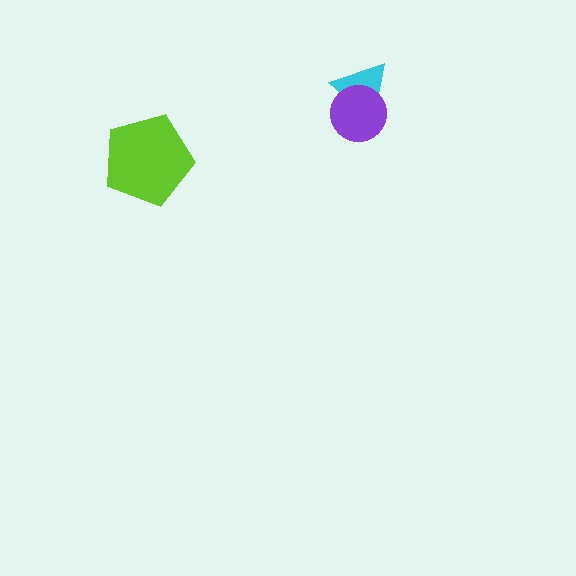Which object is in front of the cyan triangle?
The purple circle is in front of the cyan triangle.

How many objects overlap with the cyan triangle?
1 object overlaps with the cyan triangle.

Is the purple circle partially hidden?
No, no other shape covers it.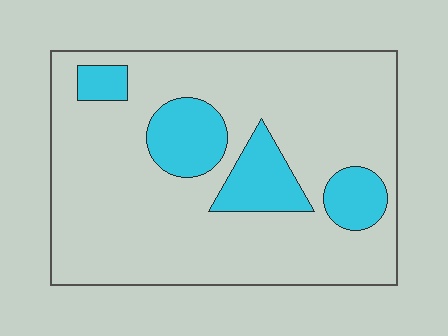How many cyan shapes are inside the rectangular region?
4.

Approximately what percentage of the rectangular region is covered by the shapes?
Approximately 20%.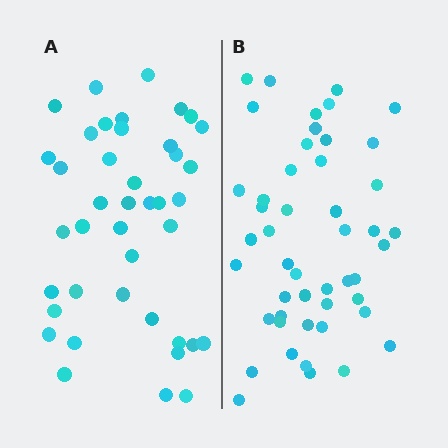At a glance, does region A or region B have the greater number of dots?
Region B (the right region) has more dots.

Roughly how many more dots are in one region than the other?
Region B has roughly 8 or so more dots than region A.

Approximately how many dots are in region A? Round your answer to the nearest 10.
About 40 dots. (The exact count is 41, which rounds to 40.)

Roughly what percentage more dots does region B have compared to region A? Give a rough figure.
About 15% more.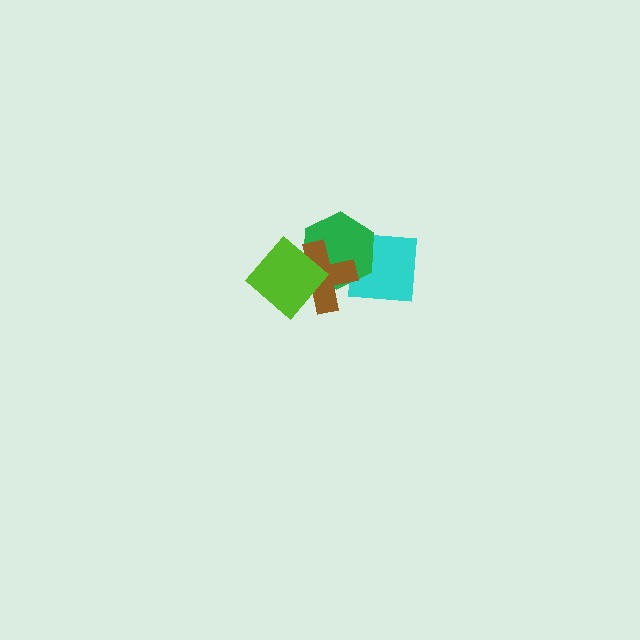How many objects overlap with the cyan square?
2 objects overlap with the cyan square.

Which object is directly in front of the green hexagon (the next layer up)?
The brown cross is directly in front of the green hexagon.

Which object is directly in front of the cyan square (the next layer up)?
The green hexagon is directly in front of the cyan square.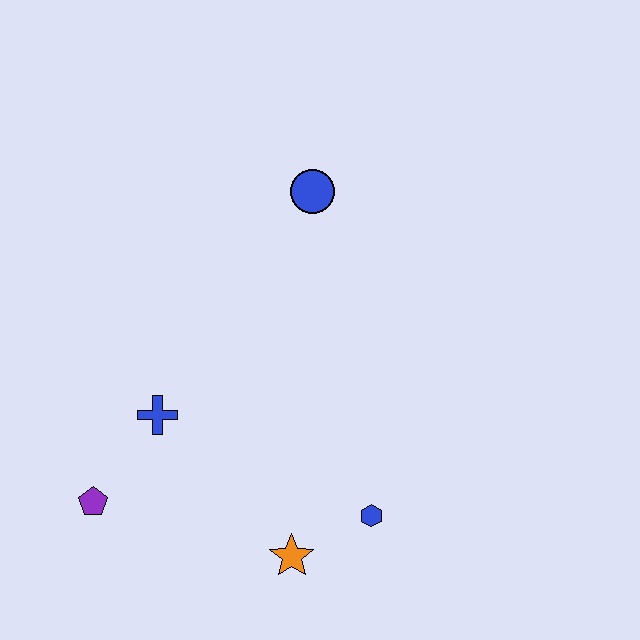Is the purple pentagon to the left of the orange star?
Yes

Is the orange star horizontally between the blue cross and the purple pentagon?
No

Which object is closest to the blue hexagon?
The orange star is closest to the blue hexagon.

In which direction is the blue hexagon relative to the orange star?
The blue hexagon is to the right of the orange star.